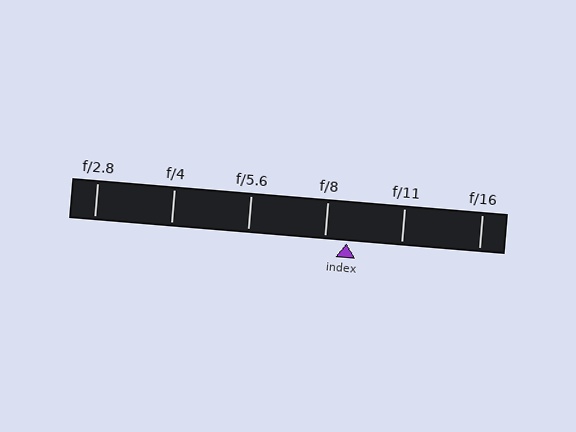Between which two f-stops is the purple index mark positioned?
The index mark is between f/8 and f/11.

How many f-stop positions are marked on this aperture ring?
There are 6 f-stop positions marked.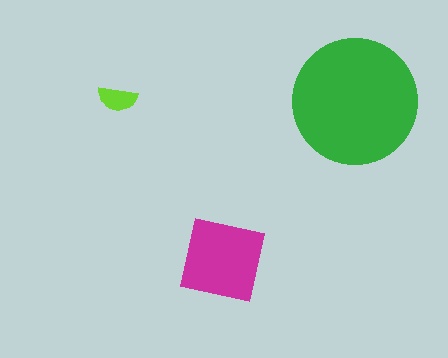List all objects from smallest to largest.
The lime semicircle, the magenta square, the green circle.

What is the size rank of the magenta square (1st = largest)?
2nd.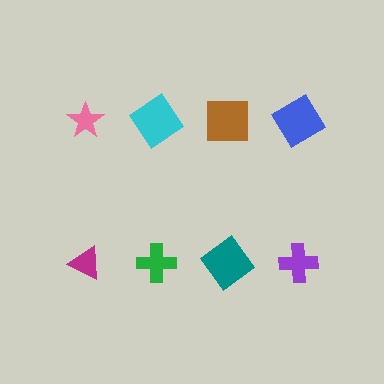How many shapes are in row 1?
4 shapes.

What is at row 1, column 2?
A cyan diamond.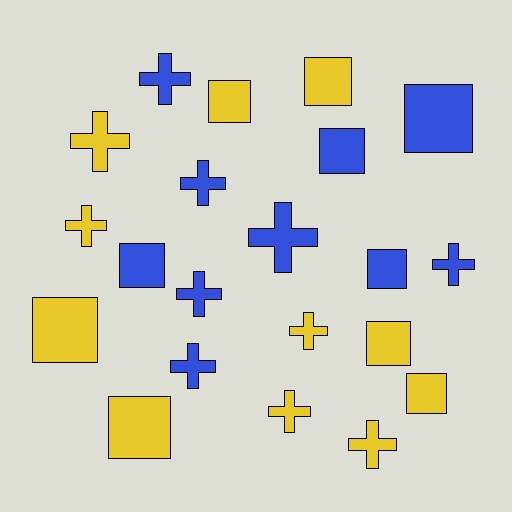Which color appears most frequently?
Yellow, with 11 objects.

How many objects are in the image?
There are 21 objects.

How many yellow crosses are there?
There are 5 yellow crosses.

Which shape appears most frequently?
Cross, with 11 objects.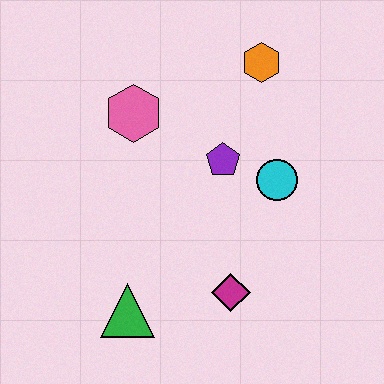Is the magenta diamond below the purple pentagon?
Yes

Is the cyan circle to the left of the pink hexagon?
No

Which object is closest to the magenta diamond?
The green triangle is closest to the magenta diamond.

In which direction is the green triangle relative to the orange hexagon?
The green triangle is below the orange hexagon.